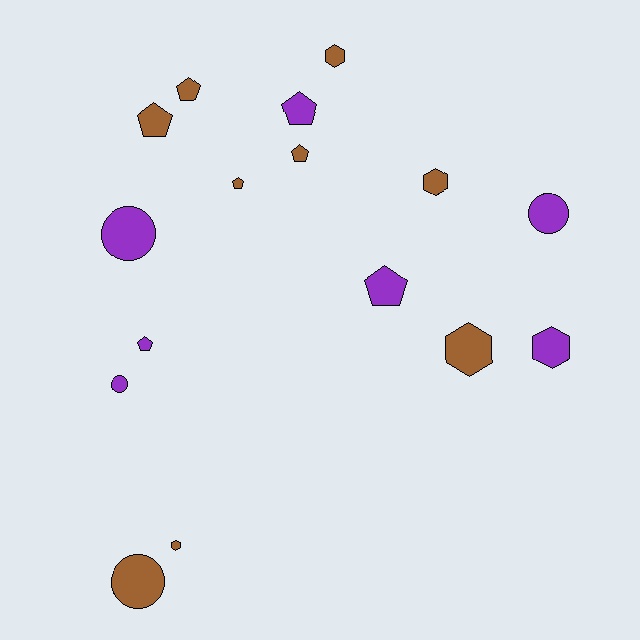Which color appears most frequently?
Brown, with 9 objects.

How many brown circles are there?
There is 1 brown circle.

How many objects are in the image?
There are 16 objects.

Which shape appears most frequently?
Pentagon, with 7 objects.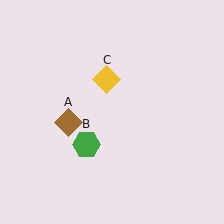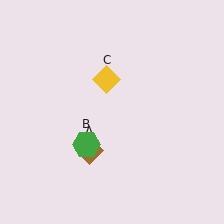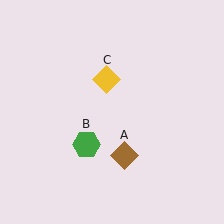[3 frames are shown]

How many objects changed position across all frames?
1 object changed position: brown diamond (object A).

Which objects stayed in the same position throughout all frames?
Green hexagon (object B) and yellow diamond (object C) remained stationary.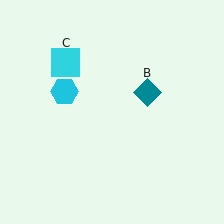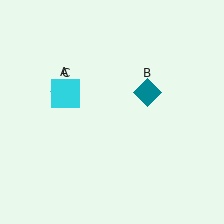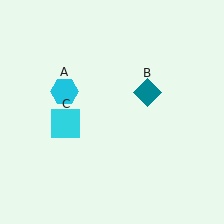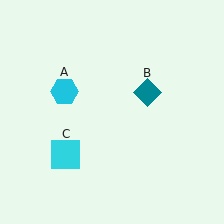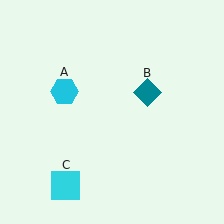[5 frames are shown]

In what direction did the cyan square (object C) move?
The cyan square (object C) moved down.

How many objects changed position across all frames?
1 object changed position: cyan square (object C).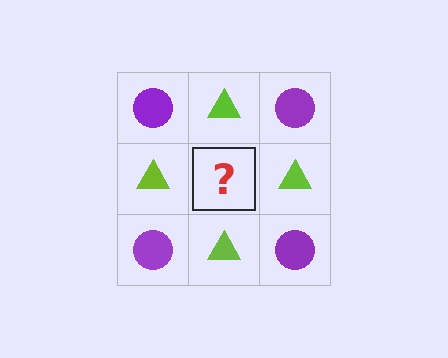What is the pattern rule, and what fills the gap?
The rule is that it alternates purple circle and lime triangle in a checkerboard pattern. The gap should be filled with a purple circle.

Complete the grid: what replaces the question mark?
The question mark should be replaced with a purple circle.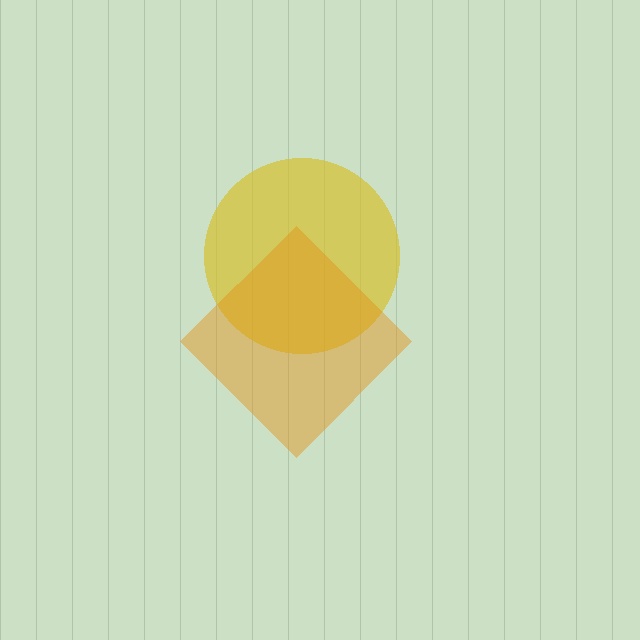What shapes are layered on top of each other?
The layered shapes are: a yellow circle, an orange diamond.